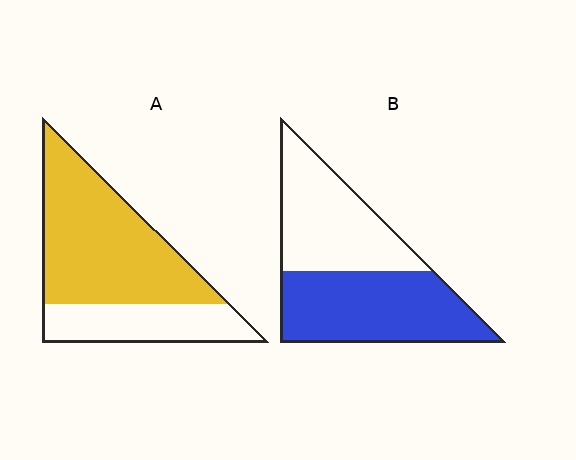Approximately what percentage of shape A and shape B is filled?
A is approximately 70% and B is approximately 55%.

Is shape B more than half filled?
Roughly half.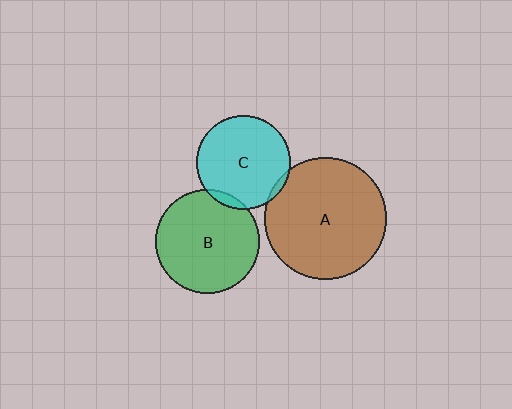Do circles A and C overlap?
Yes.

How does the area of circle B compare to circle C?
Approximately 1.2 times.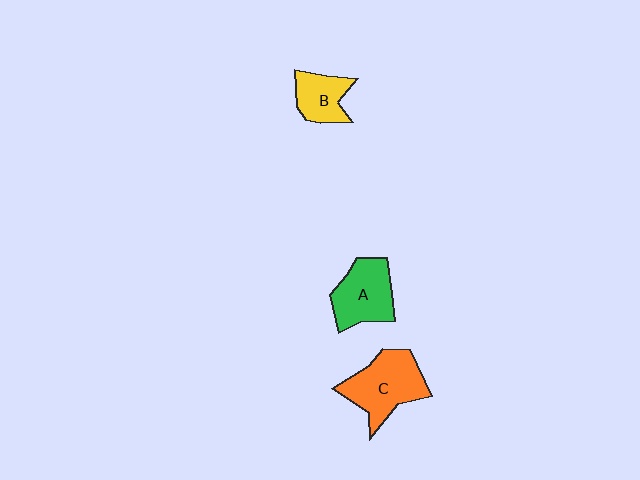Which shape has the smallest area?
Shape B (yellow).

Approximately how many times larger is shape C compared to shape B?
Approximately 1.7 times.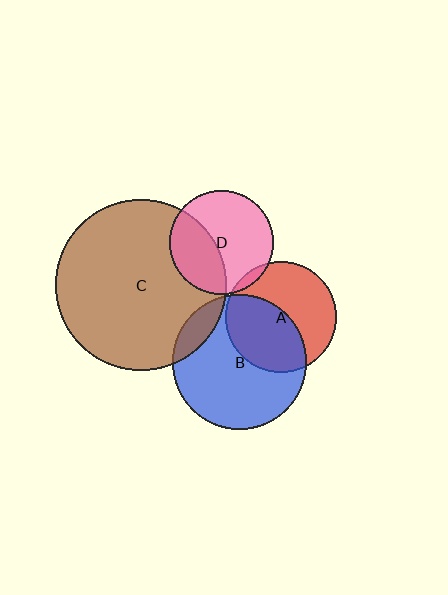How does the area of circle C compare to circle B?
Approximately 1.6 times.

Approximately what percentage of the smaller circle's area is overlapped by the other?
Approximately 10%.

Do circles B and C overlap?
Yes.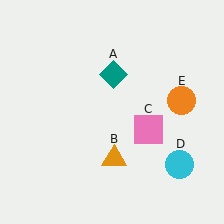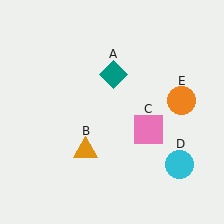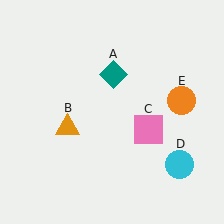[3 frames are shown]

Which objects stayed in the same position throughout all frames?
Teal diamond (object A) and pink square (object C) and cyan circle (object D) and orange circle (object E) remained stationary.